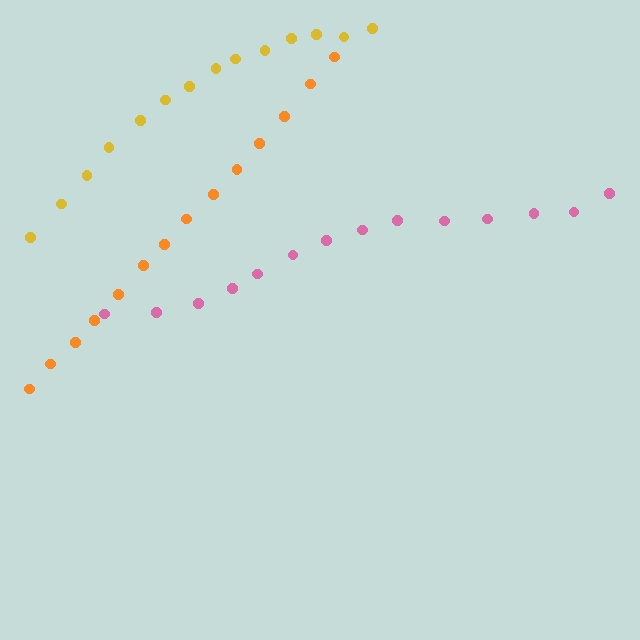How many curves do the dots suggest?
There are 3 distinct paths.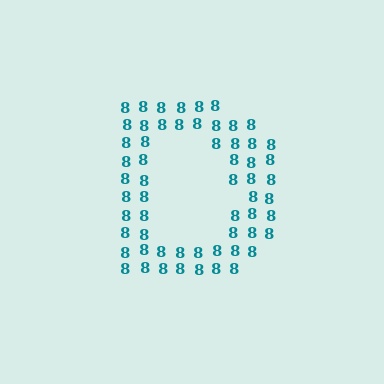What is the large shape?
The large shape is the letter D.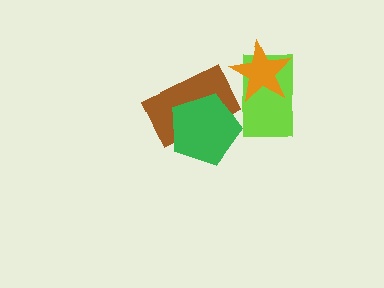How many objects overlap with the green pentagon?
1 object overlaps with the green pentagon.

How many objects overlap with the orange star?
1 object overlaps with the orange star.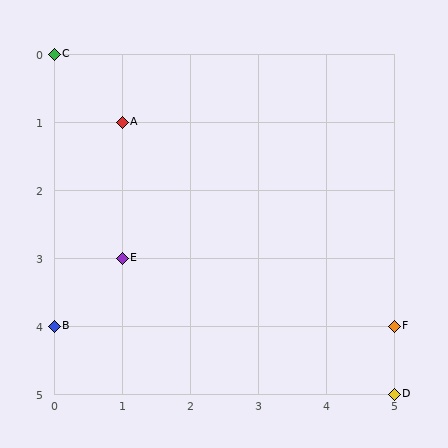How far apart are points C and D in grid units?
Points C and D are 5 columns and 5 rows apart (about 7.1 grid units diagonally).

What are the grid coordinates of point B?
Point B is at grid coordinates (0, 4).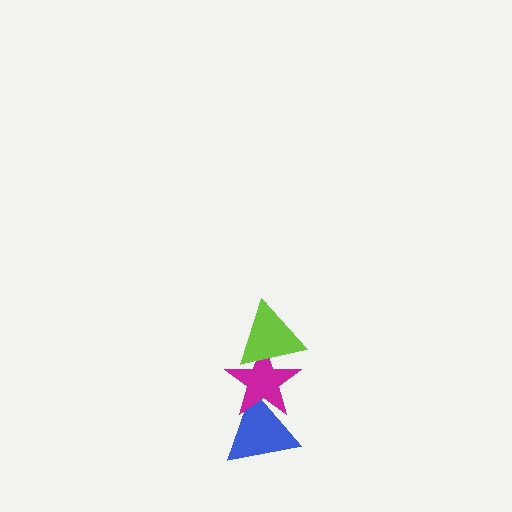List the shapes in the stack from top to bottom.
From top to bottom: the lime triangle, the magenta star, the blue triangle.